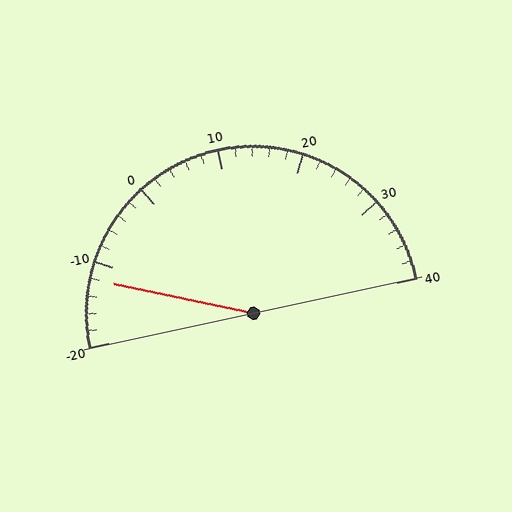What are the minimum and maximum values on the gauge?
The gauge ranges from -20 to 40.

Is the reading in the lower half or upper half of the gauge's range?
The reading is in the lower half of the range (-20 to 40).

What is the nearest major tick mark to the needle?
The nearest major tick mark is -10.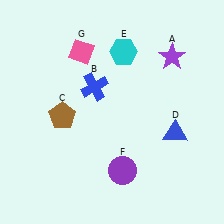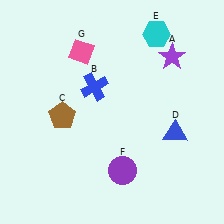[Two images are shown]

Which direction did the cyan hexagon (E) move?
The cyan hexagon (E) moved right.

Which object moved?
The cyan hexagon (E) moved right.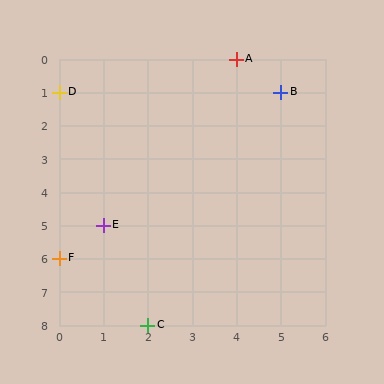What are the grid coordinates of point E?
Point E is at grid coordinates (1, 5).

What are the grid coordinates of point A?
Point A is at grid coordinates (4, 0).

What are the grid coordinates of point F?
Point F is at grid coordinates (0, 6).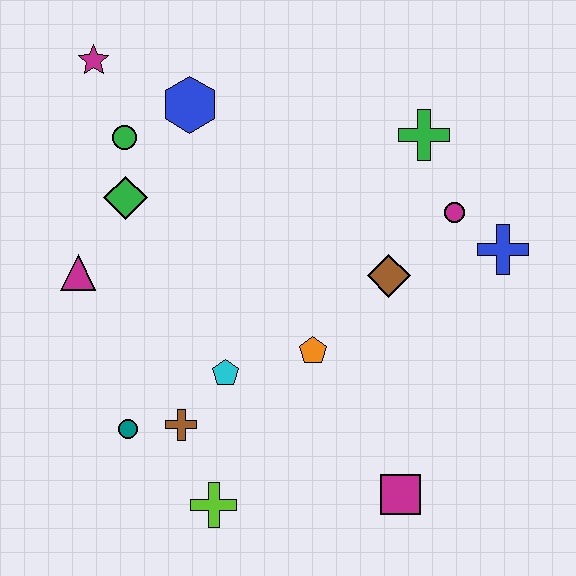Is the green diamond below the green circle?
Yes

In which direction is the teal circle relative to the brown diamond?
The teal circle is to the left of the brown diamond.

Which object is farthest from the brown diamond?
The magenta star is farthest from the brown diamond.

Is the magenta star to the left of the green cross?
Yes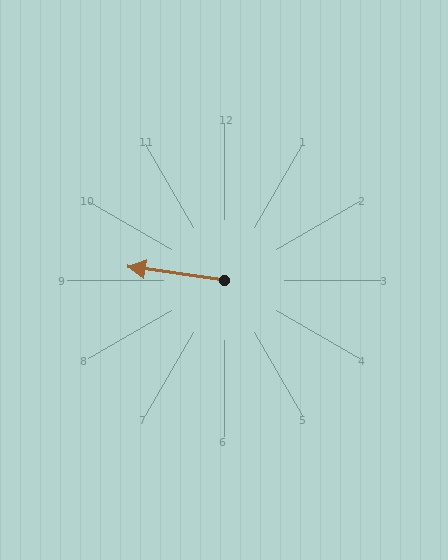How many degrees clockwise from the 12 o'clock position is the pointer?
Approximately 278 degrees.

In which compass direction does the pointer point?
West.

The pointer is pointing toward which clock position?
Roughly 9 o'clock.